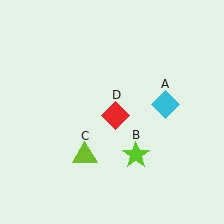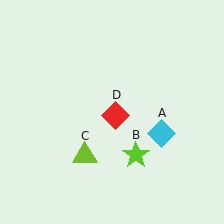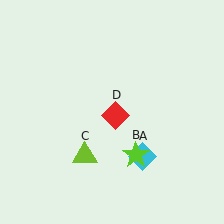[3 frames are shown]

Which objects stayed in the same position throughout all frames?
Lime star (object B) and lime triangle (object C) and red diamond (object D) remained stationary.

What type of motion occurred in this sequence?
The cyan diamond (object A) rotated clockwise around the center of the scene.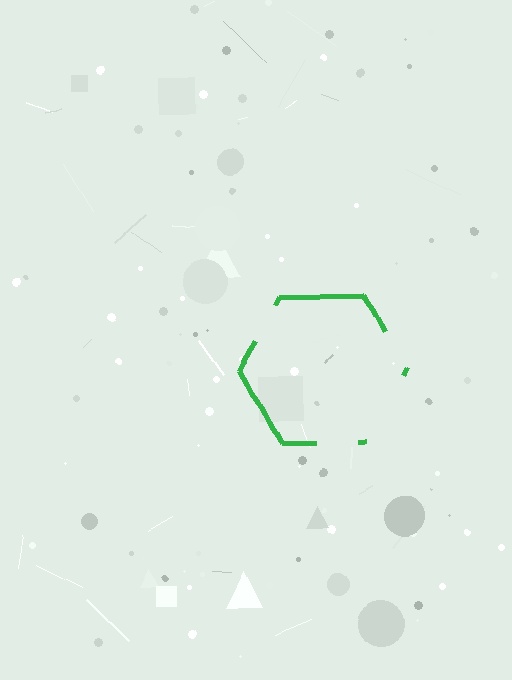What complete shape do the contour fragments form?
The contour fragments form a hexagon.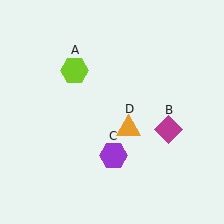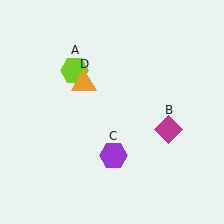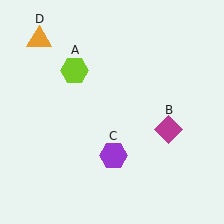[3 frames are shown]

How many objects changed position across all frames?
1 object changed position: orange triangle (object D).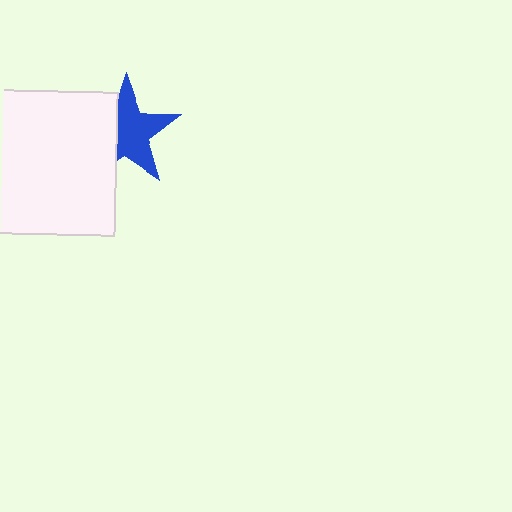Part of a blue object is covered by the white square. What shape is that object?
It is a star.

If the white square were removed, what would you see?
You would see the complete blue star.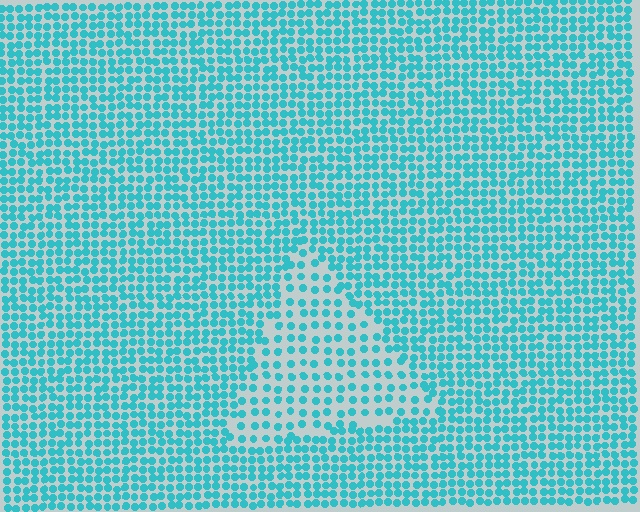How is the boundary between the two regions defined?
The boundary is defined by a change in element density (approximately 1.8x ratio). All elements are the same color, size, and shape.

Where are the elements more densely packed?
The elements are more densely packed outside the triangle boundary.